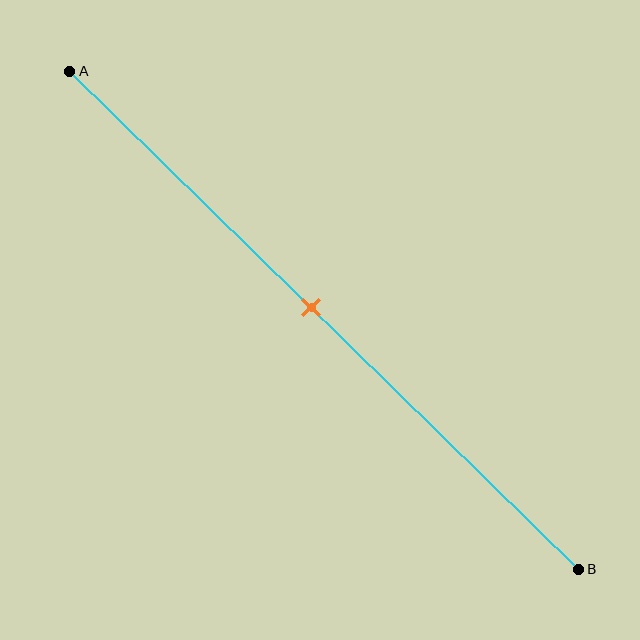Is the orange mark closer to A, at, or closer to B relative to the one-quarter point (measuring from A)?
The orange mark is closer to point B than the one-quarter point of segment AB.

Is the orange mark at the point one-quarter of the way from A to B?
No, the mark is at about 45% from A, not at the 25% one-quarter point.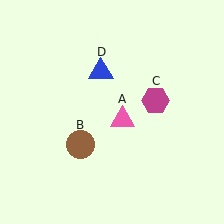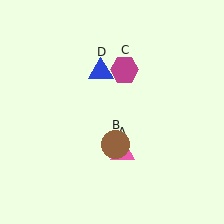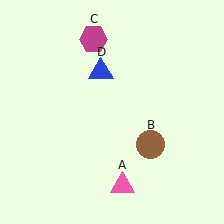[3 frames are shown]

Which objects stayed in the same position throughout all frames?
Blue triangle (object D) remained stationary.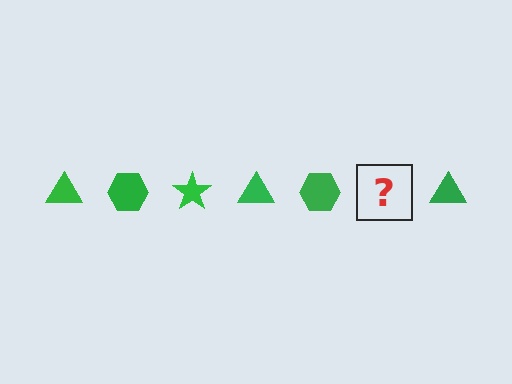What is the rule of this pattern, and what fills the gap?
The rule is that the pattern cycles through triangle, hexagon, star shapes in green. The gap should be filled with a green star.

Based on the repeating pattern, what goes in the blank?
The blank should be a green star.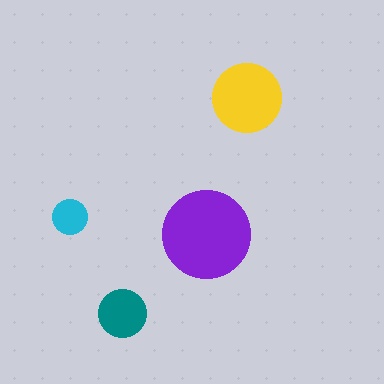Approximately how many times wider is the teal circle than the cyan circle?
About 1.5 times wider.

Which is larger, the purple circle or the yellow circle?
The purple one.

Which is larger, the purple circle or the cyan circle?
The purple one.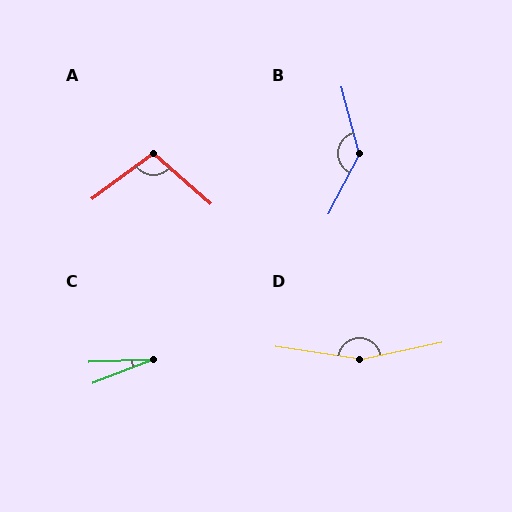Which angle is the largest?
D, at approximately 160 degrees.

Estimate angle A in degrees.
Approximately 102 degrees.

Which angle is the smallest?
C, at approximately 18 degrees.